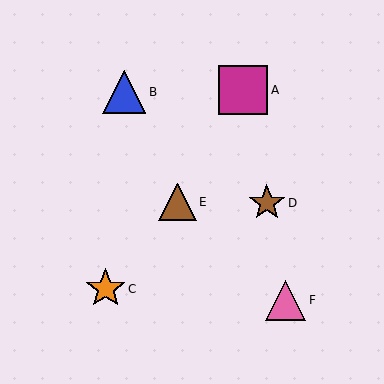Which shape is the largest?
The magenta square (labeled A) is the largest.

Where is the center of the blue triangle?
The center of the blue triangle is at (124, 92).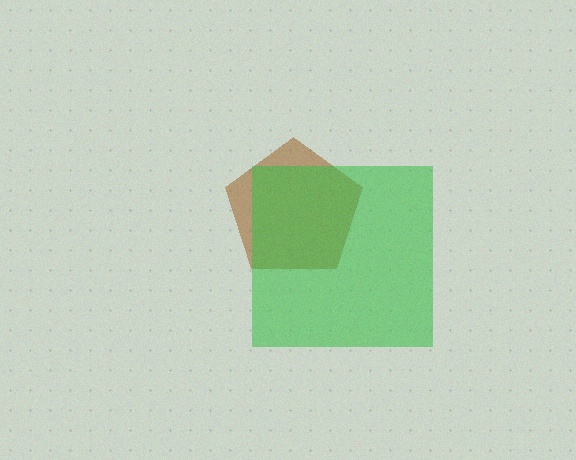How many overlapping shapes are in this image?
There are 2 overlapping shapes in the image.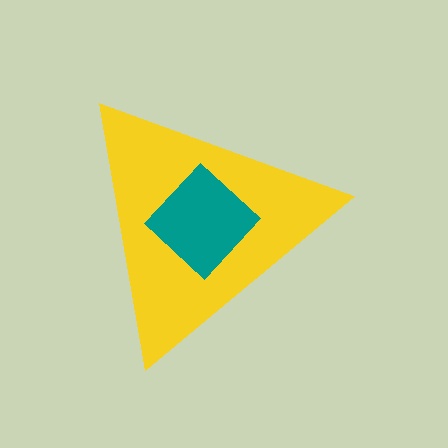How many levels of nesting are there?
2.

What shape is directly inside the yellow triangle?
The teal diamond.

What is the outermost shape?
The yellow triangle.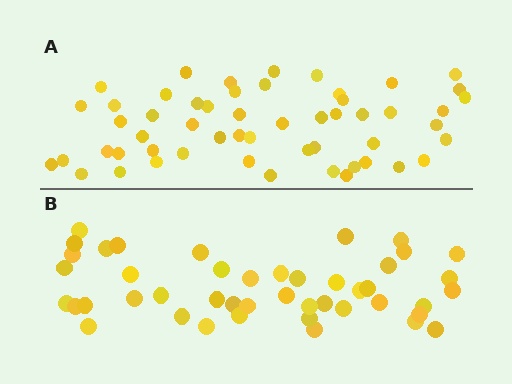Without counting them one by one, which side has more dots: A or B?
Region A (the top region) has more dots.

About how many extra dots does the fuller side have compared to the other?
Region A has roughly 8 or so more dots than region B.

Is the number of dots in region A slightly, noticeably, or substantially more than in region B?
Region A has only slightly more — the two regions are fairly close. The ratio is roughly 1.2 to 1.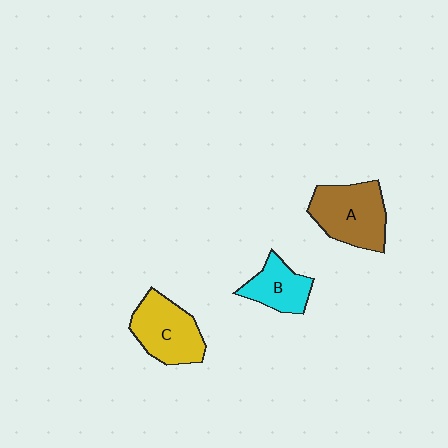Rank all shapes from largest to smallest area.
From largest to smallest: A (brown), C (yellow), B (cyan).